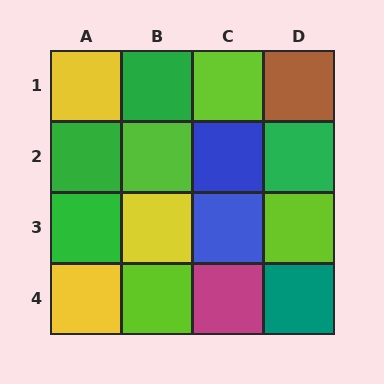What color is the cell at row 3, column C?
Blue.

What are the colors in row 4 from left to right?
Yellow, lime, magenta, teal.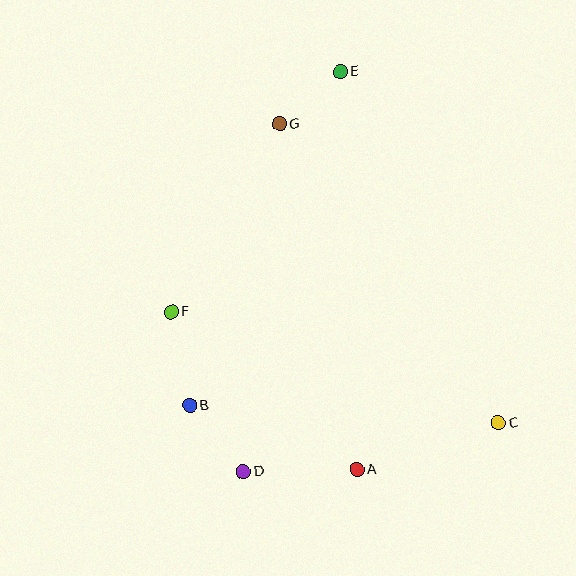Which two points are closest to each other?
Points E and G are closest to each other.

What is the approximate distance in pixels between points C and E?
The distance between C and E is approximately 386 pixels.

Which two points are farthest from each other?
Points D and E are farthest from each other.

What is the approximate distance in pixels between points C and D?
The distance between C and D is approximately 260 pixels.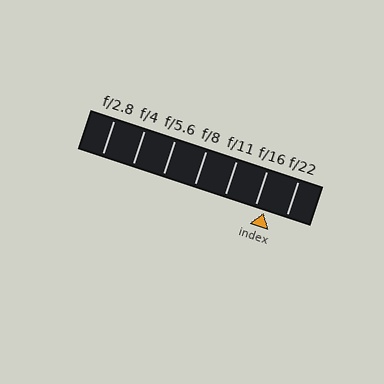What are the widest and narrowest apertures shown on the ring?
The widest aperture shown is f/2.8 and the narrowest is f/22.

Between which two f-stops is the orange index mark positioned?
The index mark is between f/16 and f/22.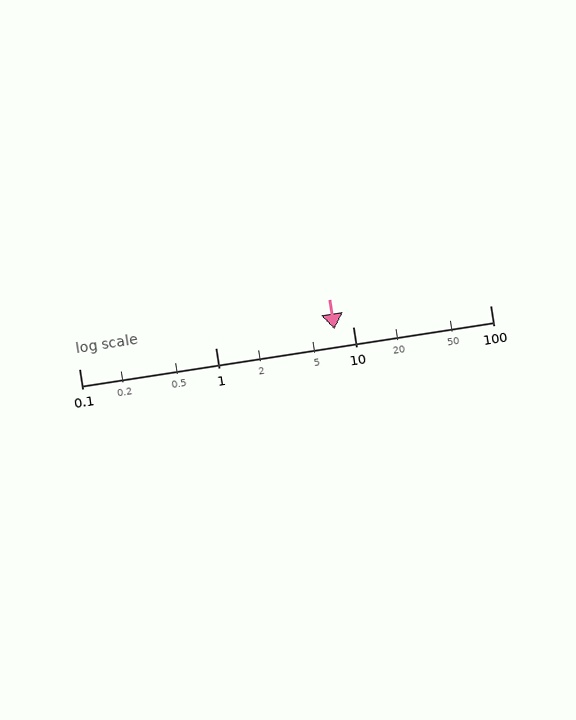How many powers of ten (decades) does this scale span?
The scale spans 3 decades, from 0.1 to 100.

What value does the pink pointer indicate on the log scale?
The pointer indicates approximately 7.3.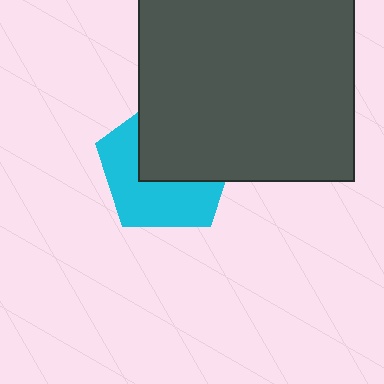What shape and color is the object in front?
The object in front is a dark gray rectangle.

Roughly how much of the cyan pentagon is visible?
About half of it is visible (roughly 50%).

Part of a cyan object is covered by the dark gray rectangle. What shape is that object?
It is a pentagon.